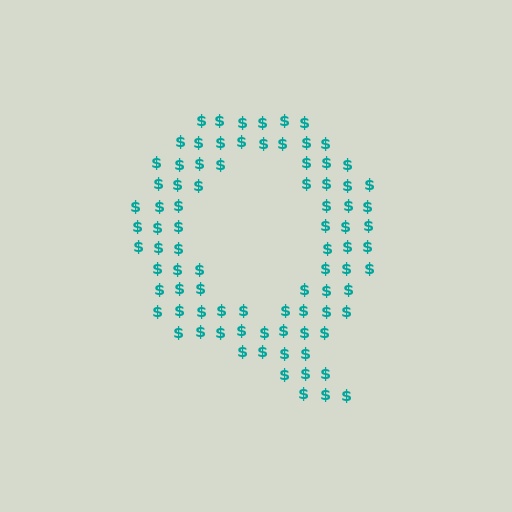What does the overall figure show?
The overall figure shows the letter Q.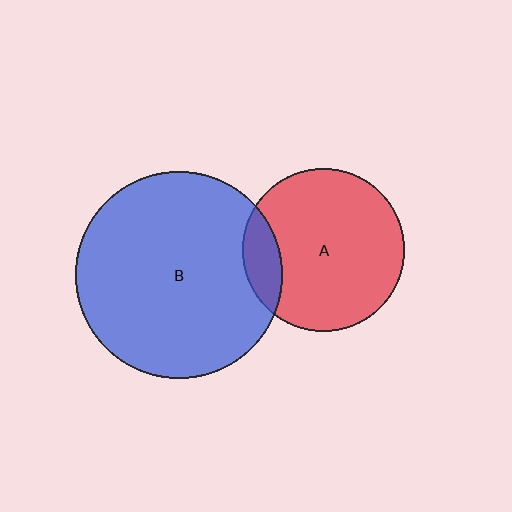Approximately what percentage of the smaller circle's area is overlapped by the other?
Approximately 15%.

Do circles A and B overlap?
Yes.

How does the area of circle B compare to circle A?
Approximately 1.6 times.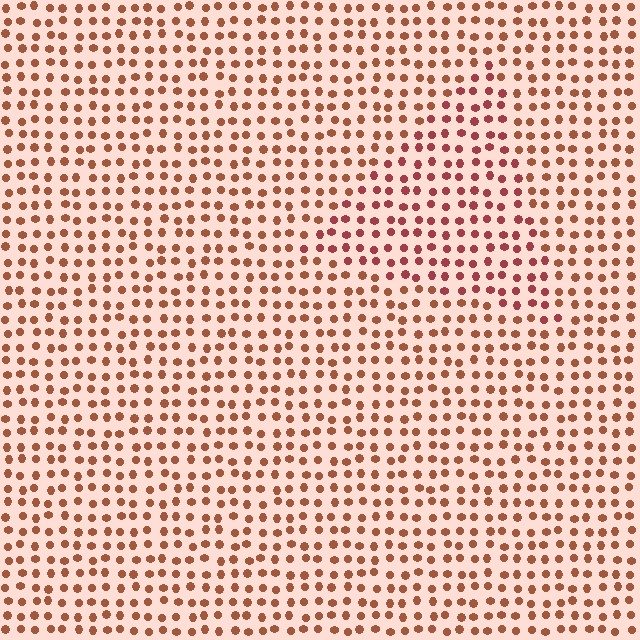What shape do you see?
I see a triangle.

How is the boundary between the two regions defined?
The boundary is defined purely by a slight shift in hue (about 23 degrees). Spacing, size, and orientation are identical on both sides.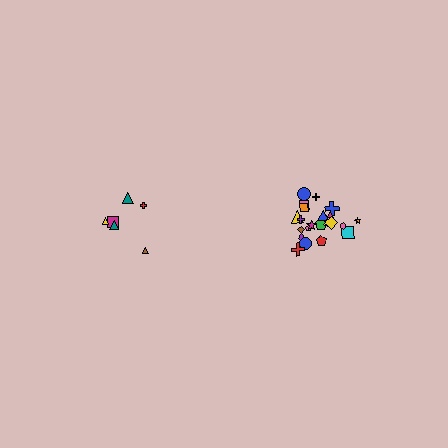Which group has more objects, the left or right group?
The right group.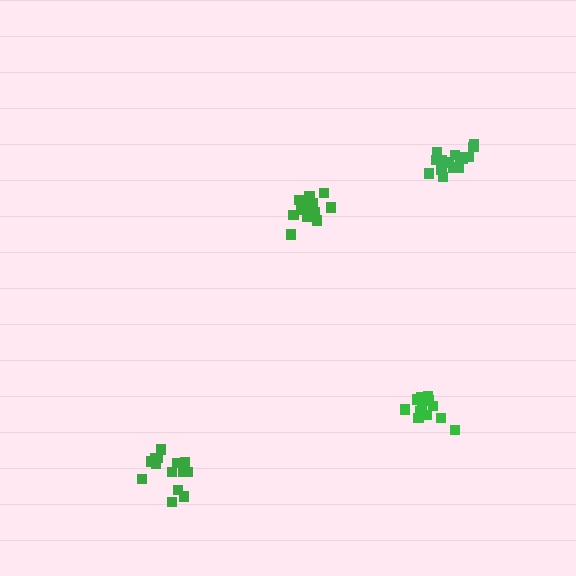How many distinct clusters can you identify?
There are 4 distinct clusters.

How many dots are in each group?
Group 1: 14 dots, Group 2: 14 dots, Group 3: 16 dots, Group 4: 14 dots (58 total).